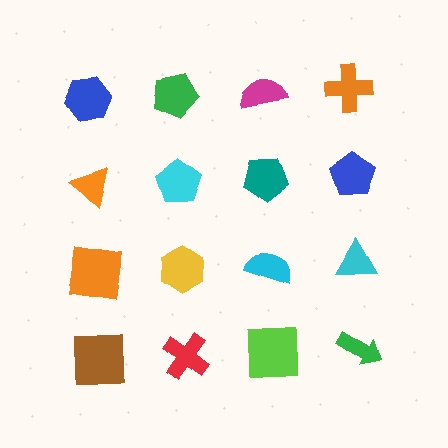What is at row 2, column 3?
A teal pentagon.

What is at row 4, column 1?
A brown square.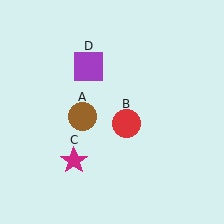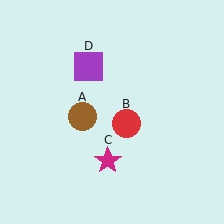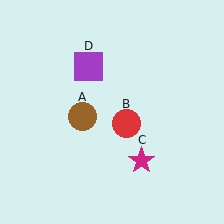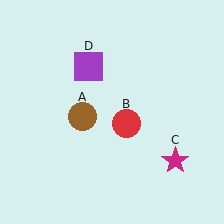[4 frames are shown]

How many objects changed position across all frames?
1 object changed position: magenta star (object C).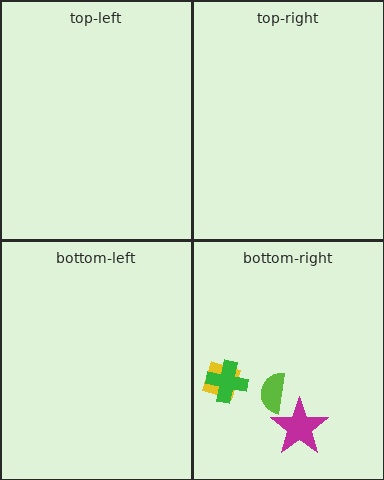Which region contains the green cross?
The bottom-right region.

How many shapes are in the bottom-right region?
4.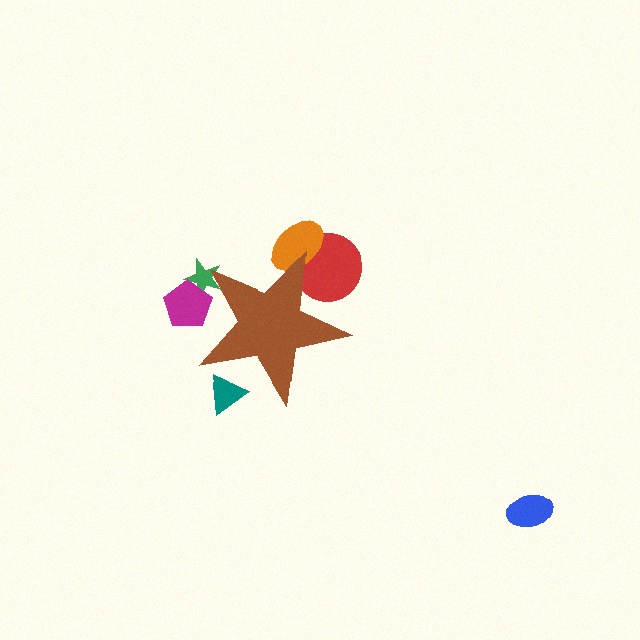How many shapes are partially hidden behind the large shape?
5 shapes are partially hidden.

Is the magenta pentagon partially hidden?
Yes, the magenta pentagon is partially hidden behind the brown star.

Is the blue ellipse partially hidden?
No, the blue ellipse is fully visible.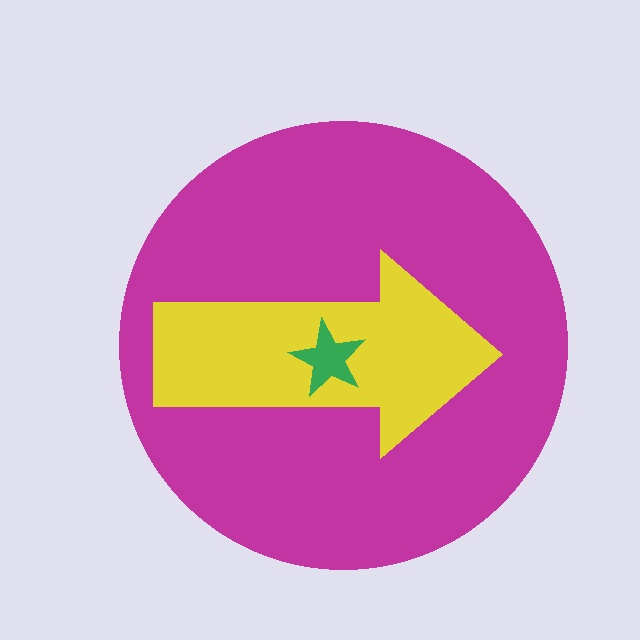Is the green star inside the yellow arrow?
Yes.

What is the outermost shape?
The magenta circle.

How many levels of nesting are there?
3.